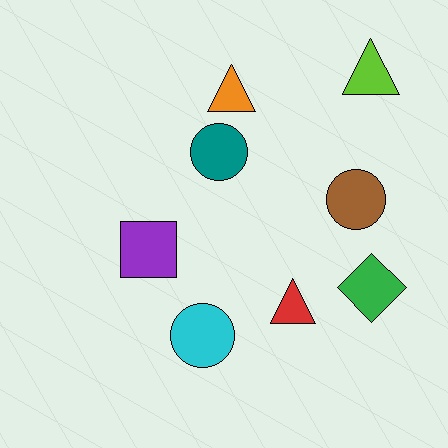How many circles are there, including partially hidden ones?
There are 3 circles.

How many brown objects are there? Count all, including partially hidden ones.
There is 1 brown object.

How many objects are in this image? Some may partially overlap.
There are 8 objects.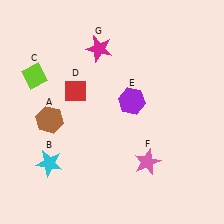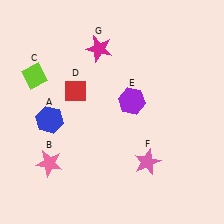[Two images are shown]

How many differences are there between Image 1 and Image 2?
There are 2 differences between the two images.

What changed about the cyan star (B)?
In Image 1, B is cyan. In Image 2, it changed to pink.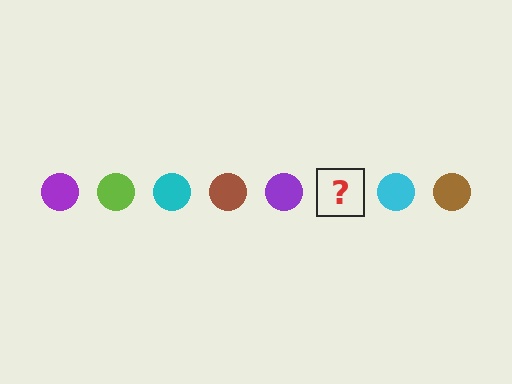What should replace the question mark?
The question mark should be replaced with a lime circle.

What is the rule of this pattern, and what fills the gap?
The rule is that the pattern cycles through purple, lime, cyan, brown circles. The gap should be filled with a lime circle.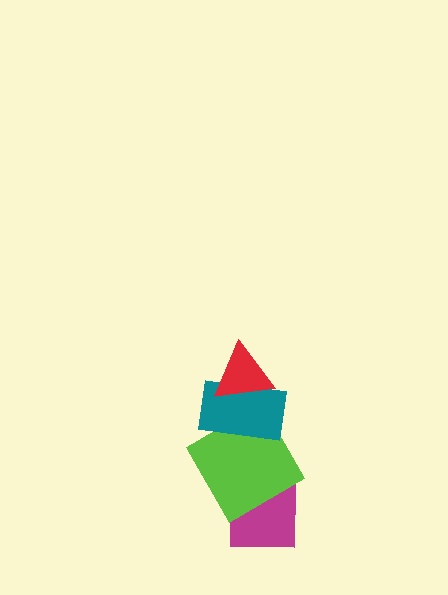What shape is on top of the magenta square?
The lime diamond is on top of the magenta square.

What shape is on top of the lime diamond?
The teal rectangle is on top of the lime diamond.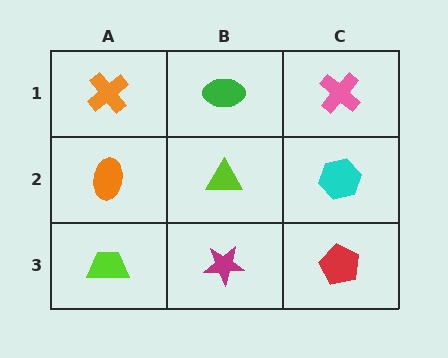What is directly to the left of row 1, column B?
An orange cross.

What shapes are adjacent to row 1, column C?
A cyan hexagon (row 2, column C), a green ellipse (row 1, column B).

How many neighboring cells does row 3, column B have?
3.